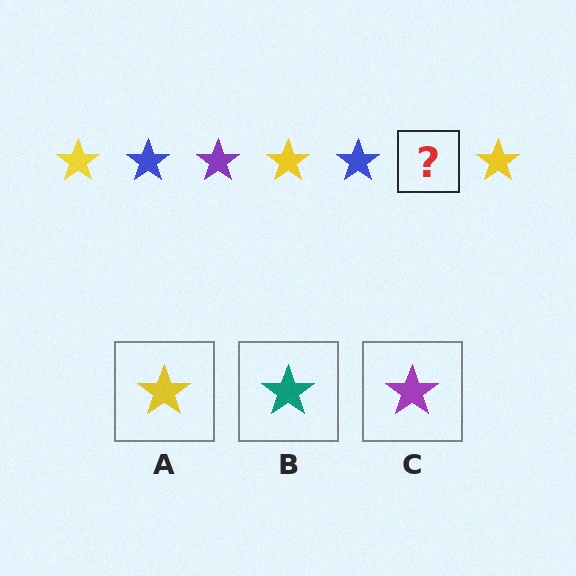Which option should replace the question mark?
Option C.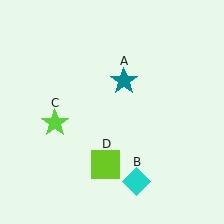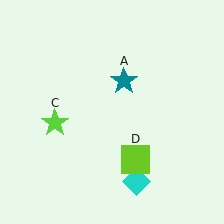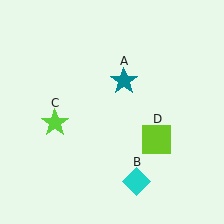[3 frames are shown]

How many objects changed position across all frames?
1 object changed position: lime square (object D).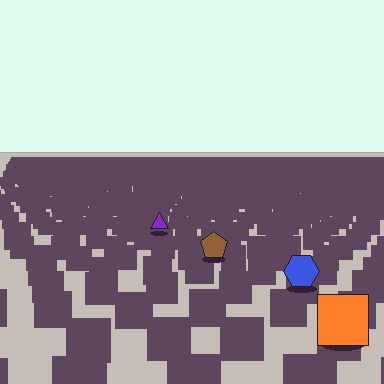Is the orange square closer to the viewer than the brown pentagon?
Yes. The orange square is closer — you can tell from the texture gradient: the ground texture is coarser near it.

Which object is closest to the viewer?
The orange square is closest. The texture marks near it are larger and more spread out.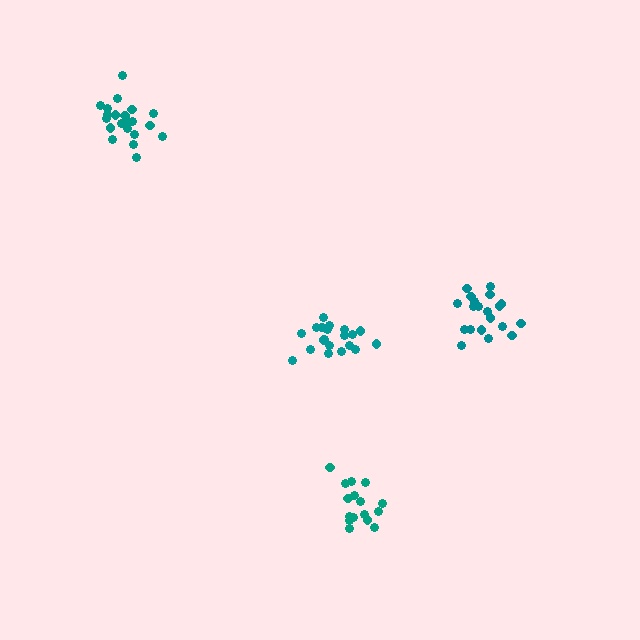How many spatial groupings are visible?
There are 4 spatial groupings.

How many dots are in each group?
Group 1: 20 dots, Group 2: 20 dots, Group 3: 16 dots, Group 4: 21 dots (77 total).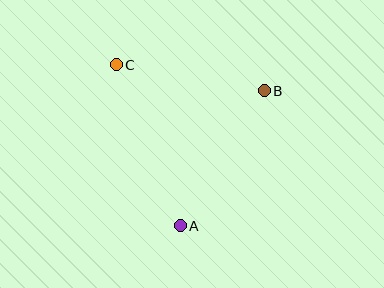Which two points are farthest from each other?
Points A and C are farthest from each other.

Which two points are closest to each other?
Points B and C are closest to each other.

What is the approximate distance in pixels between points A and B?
The distance between A and B is approximately 159 pixels.